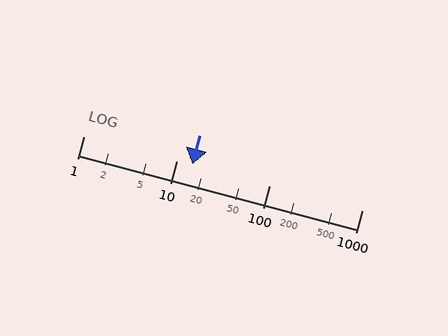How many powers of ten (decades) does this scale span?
The scale spans 3 decades, from 1 to 1000.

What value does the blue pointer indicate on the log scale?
The pointer indicates approximately 15.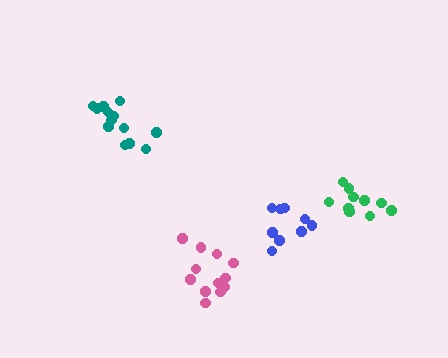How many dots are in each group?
Group 1: 12 dots, Group 2: 13 dots, Group 3: 10 dots, Group 4: 9 dots (44 total).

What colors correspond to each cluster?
The clusters are colored: pink, teal, green, blue.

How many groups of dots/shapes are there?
There are 4 groups.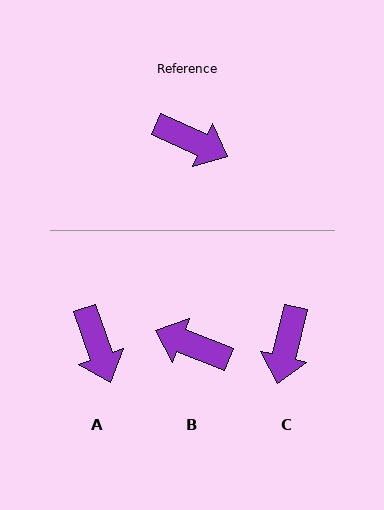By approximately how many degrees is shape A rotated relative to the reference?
Approximately 46 degrees clockwise.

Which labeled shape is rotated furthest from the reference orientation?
B, about 177 degrees away.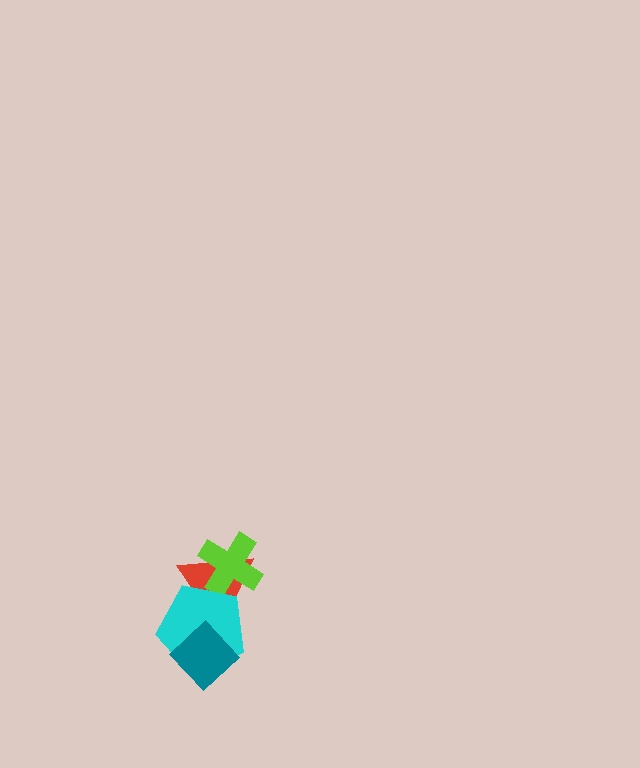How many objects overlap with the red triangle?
2 objects overlap with the red triangle.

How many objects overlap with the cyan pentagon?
3 objects overlap with the cyan pentagon.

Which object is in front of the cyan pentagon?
The teal diamond is in front of the cyan pentagon.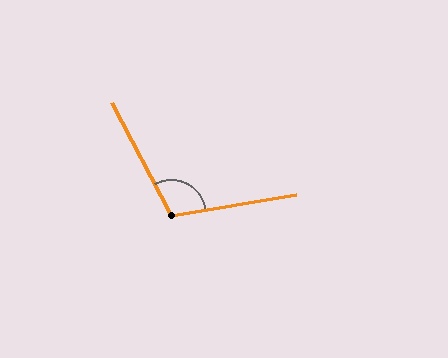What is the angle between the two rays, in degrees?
Approximately 109 degrees.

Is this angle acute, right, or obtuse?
It is obtuse.